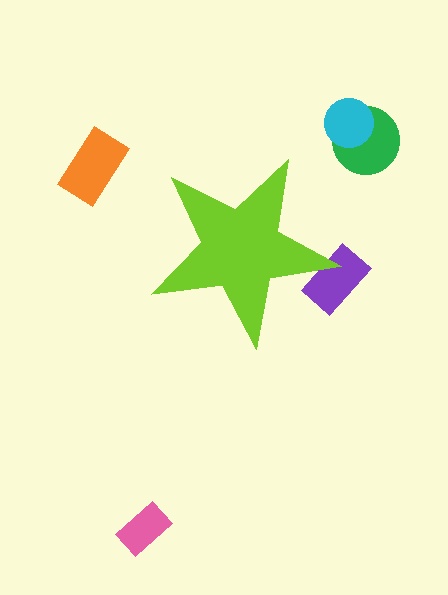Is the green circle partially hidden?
No, the green circle is fully visible.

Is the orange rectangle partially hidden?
No, the orange rectangle is fully visible.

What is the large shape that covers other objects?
A lime star.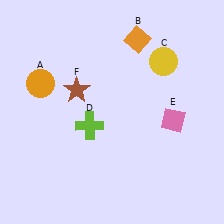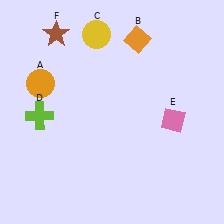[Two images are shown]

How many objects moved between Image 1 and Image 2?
3 objects moved between the two images.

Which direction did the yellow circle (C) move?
The yellow circle (C) moved left.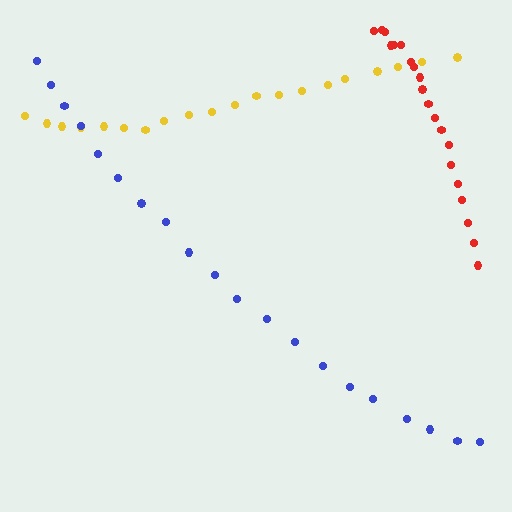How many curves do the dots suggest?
There are 3 distinct paths.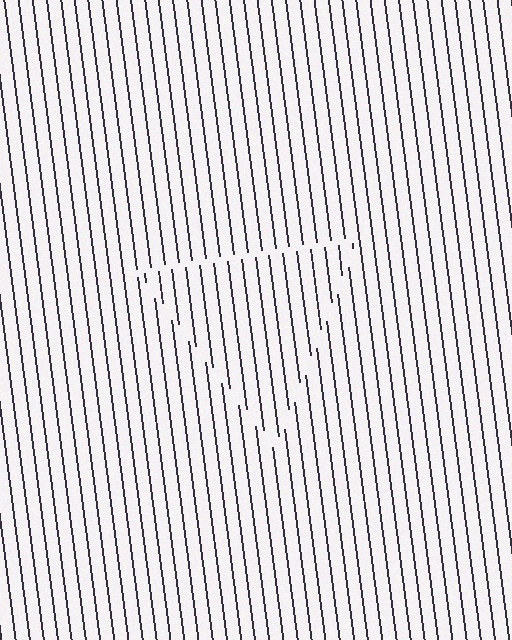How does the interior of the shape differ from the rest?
The interior of the shape contains the same grating, shifted by half a period — the contour is defined by the phase discontinuity where line-ends from the inner and outer gratings abut.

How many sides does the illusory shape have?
3 sides — the line-ends trace a triangle.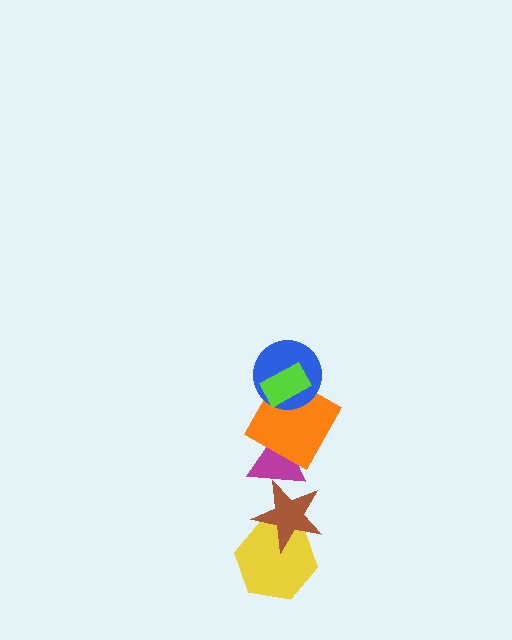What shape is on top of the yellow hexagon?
The brown star is on top of the yellow hexagon.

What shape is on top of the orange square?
The blue circle is on top of the orange square.